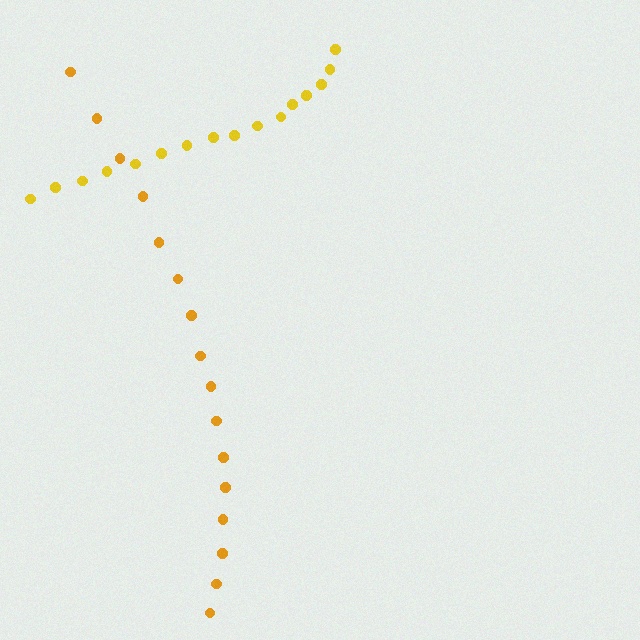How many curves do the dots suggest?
There are 2 distinct paths.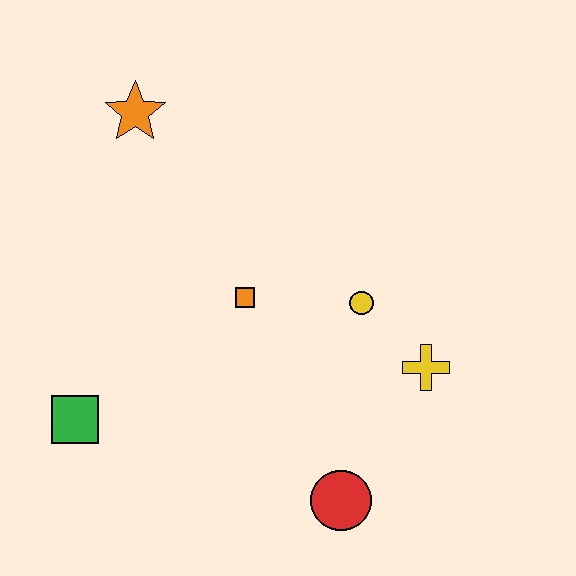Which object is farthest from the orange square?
The red circle is farthest from the orange square.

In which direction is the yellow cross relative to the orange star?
The yellow cross is to the right of the orange star.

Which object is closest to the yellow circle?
The yellow cross is closest to the yellow circle.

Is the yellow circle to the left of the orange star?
No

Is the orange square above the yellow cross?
Yes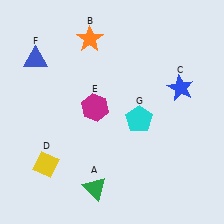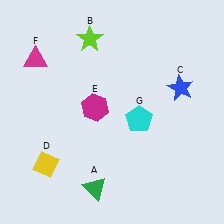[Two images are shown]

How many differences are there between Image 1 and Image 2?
There are 2 differences between the two images.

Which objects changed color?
B changed from orange to lime. F changed from blue to magenta.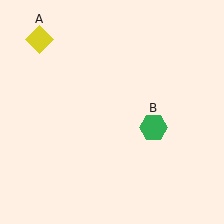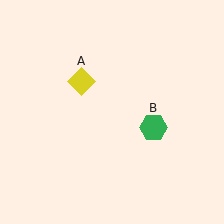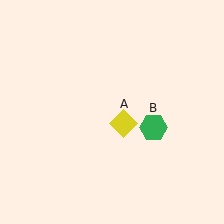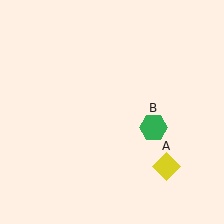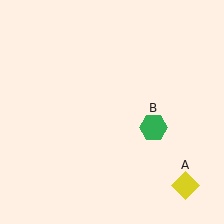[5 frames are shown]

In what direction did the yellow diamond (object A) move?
The yellow diamond (object A) moved down and to the right.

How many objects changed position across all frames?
1 object changed position: yellow diamond (object A).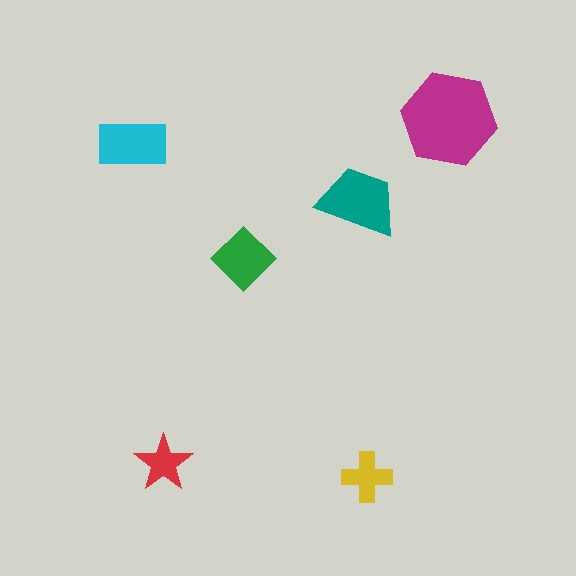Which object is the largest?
The magenta hexagon.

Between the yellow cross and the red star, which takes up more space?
The yellow cross.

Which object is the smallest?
The red star.